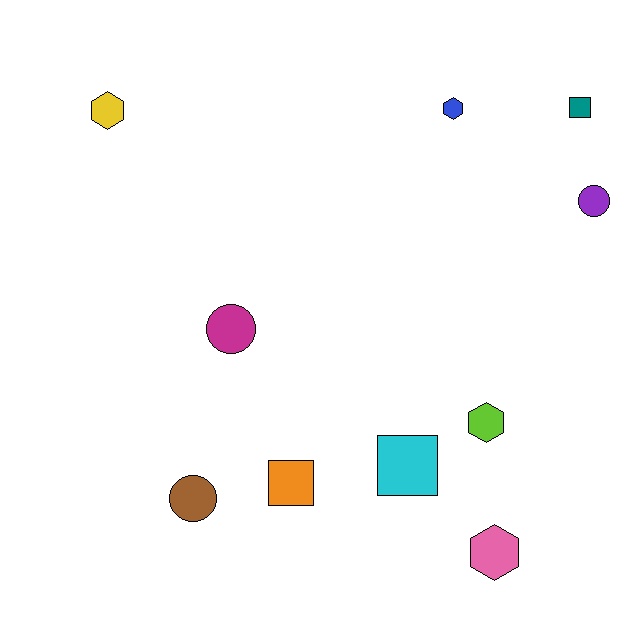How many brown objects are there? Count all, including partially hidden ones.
There is 1 brown object.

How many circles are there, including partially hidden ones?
There are 3 circles.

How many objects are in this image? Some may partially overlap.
There are 10 objects.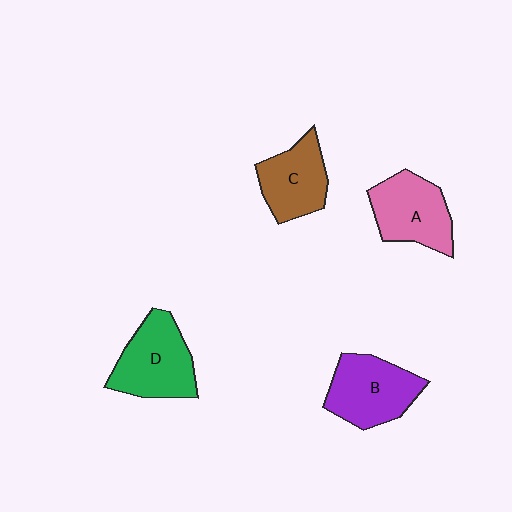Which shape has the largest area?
Shape D (green).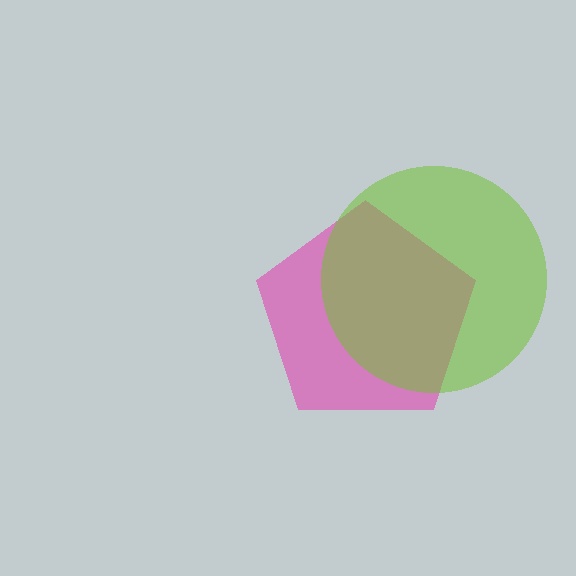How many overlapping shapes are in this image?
There are 2 overlapping shapes in the image.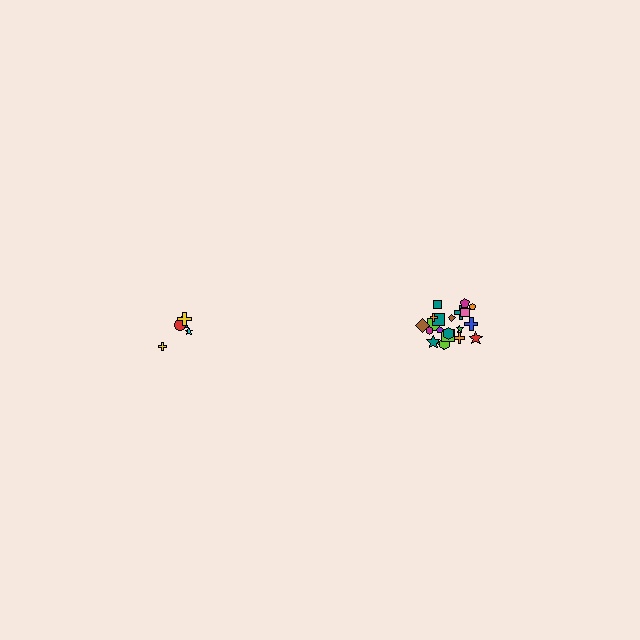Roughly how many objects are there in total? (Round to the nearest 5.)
Roughly 25 objects in total.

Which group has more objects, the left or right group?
The right group.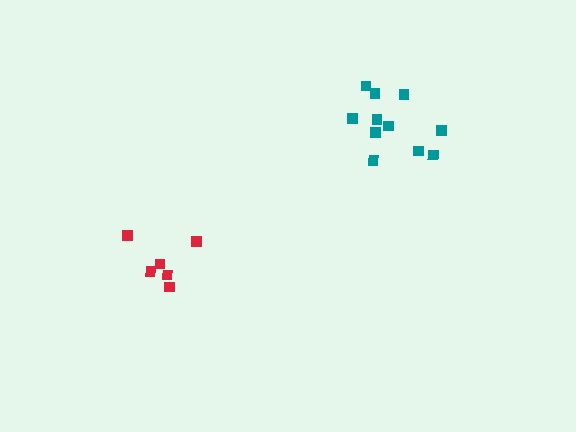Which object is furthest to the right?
The teal cluster is rightmost.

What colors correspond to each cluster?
The clusters are colored: teal, red.